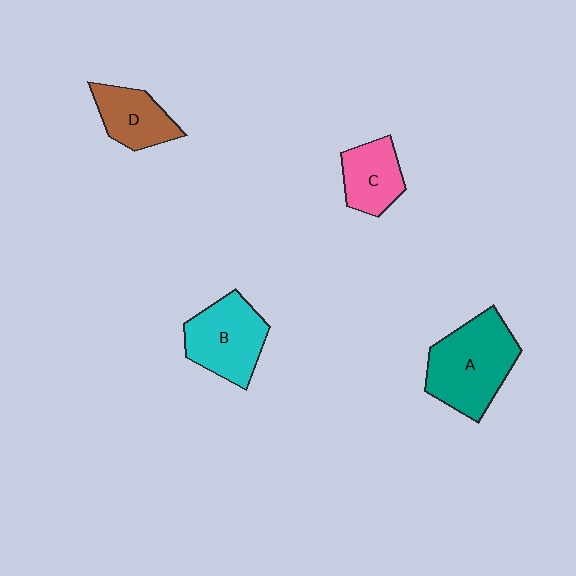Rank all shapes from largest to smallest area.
From largest to smallest: A (teal), B (cyan), D (brown), C (pink).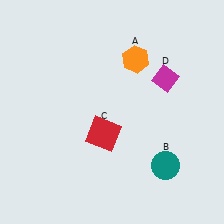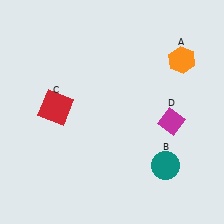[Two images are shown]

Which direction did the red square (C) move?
The red square (C) moved left.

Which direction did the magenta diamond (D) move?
The magenta diamond (D) moved down.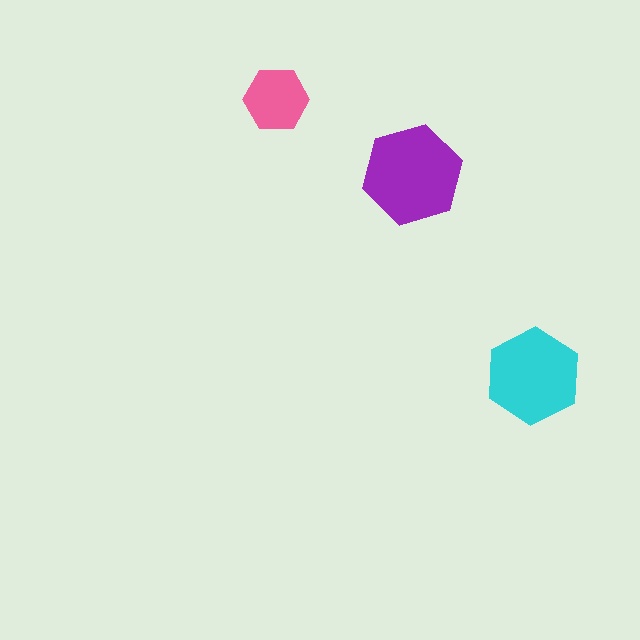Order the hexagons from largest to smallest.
the purple one, the cyan one, the pink one.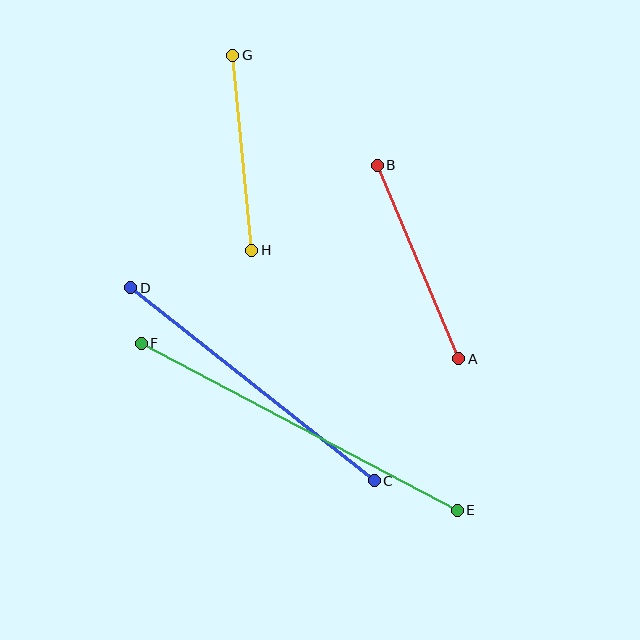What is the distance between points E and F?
The distance is approximately 358 pixels.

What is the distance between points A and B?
The distance is approximately 210 pixels.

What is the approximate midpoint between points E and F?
The midpoint is at approximately (299, 427) pixels.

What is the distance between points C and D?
The distance is approximately 311 pixels.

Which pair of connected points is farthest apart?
Points E and F are farthest apart.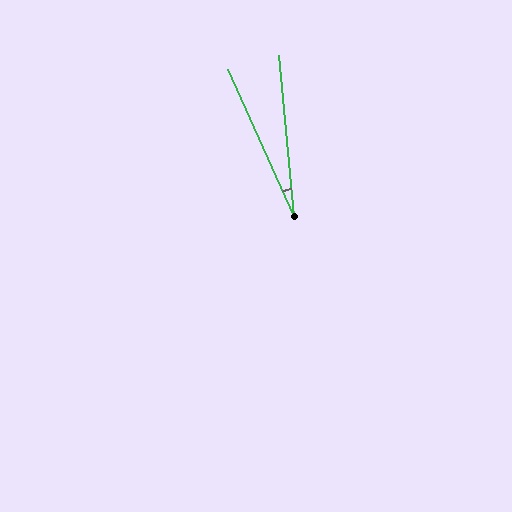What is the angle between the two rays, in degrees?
Approximately 19 degrees.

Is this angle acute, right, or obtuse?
It is acute.